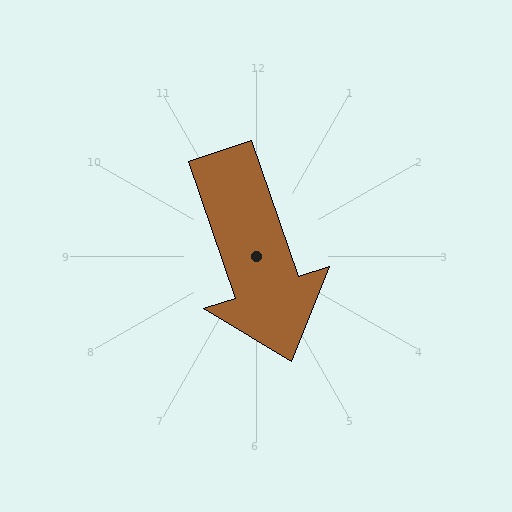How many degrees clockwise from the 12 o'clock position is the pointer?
Approximately 161 degrees.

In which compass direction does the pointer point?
South.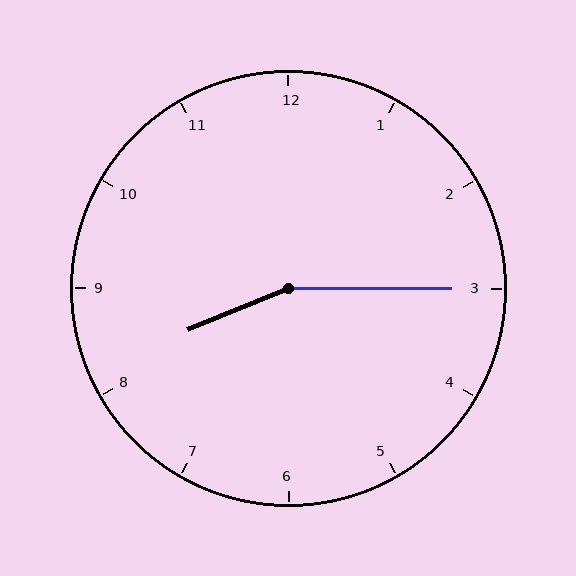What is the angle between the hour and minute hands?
Approximately 158 degrees.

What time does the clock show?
8:15.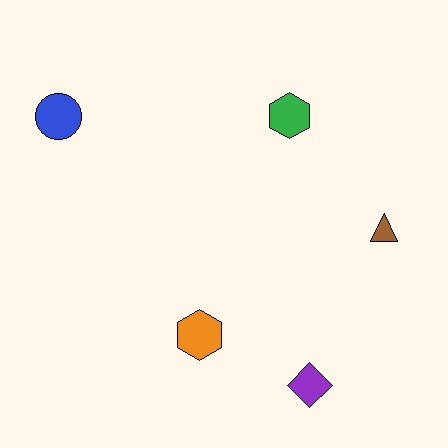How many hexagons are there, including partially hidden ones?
There are 2 hexagons.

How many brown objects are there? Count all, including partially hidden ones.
There is 1 brown object.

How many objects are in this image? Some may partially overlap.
There are 5 objects.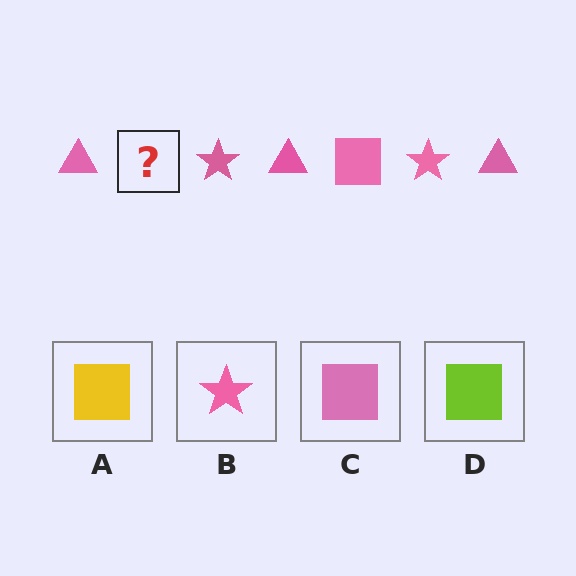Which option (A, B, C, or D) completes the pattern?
C.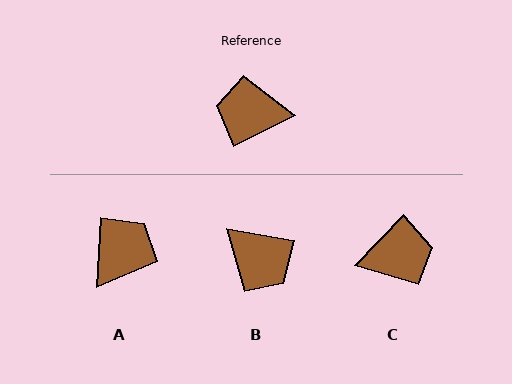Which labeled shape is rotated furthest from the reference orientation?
C, about 160 degrees away.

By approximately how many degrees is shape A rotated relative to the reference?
Approximately 119 degrees clockwise.